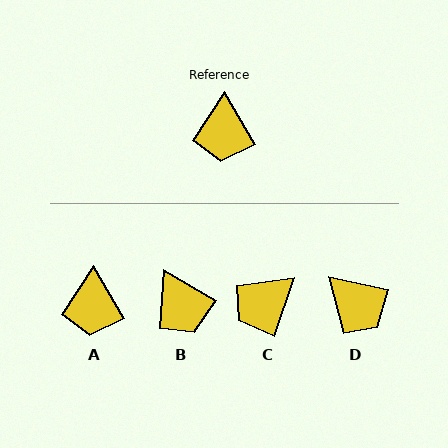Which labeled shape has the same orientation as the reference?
A.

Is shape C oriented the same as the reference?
No, it is off by about 49 degrees.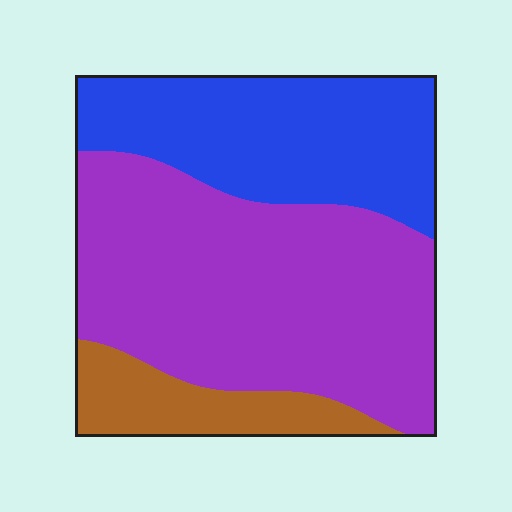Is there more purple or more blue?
Purple.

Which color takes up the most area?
Purple, at roughly 55%.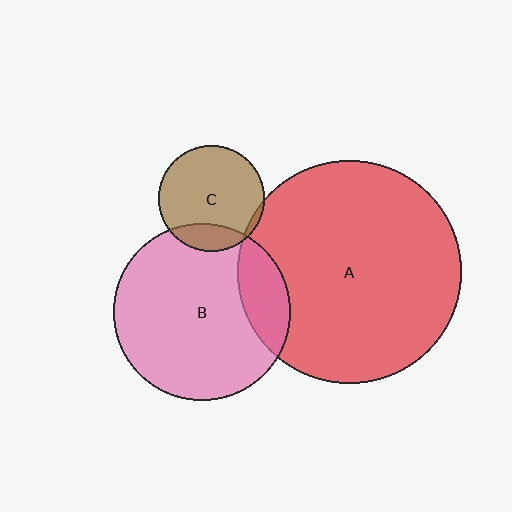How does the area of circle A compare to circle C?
Approximately 4.5 times.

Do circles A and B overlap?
Yes.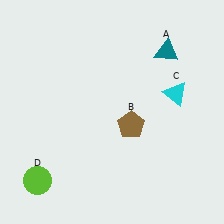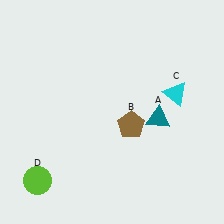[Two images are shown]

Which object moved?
The teal triangle (A) moved down.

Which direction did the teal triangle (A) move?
The teal triangle (A) moved down.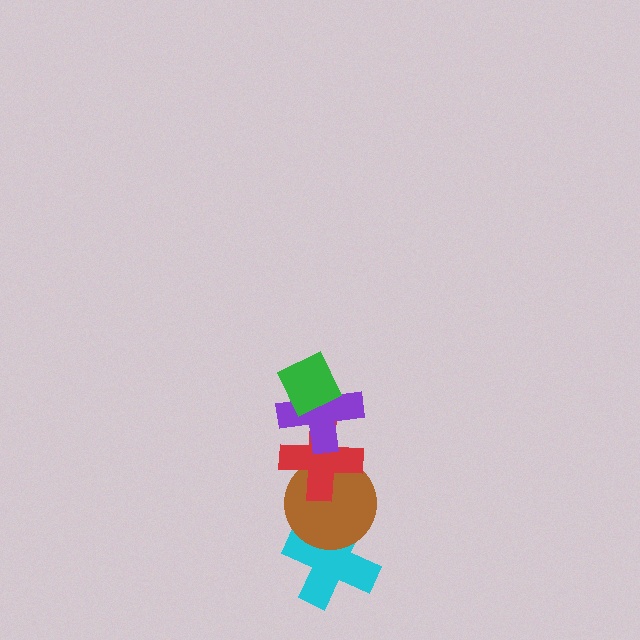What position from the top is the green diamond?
The green diamond is 1st from the top.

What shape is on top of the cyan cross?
The brown circle is on top of the cyan cross.